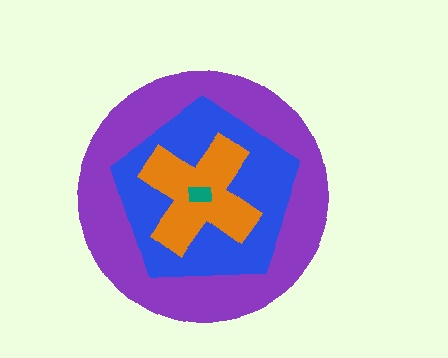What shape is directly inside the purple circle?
The blue pentagon.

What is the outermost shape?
The purple circle.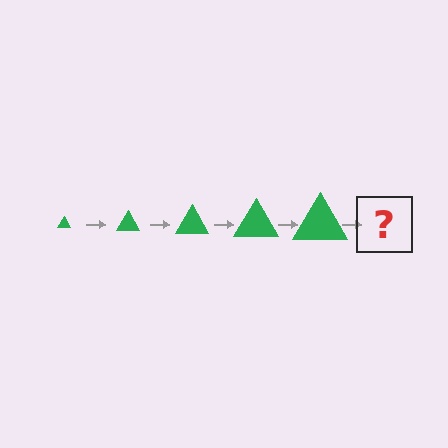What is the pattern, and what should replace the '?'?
The pattern is that the triangle gets progressively larger each step. The '?' should be a green triangle, larger than the previous one.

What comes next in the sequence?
The next element should be a green triangle, larger than the previous one.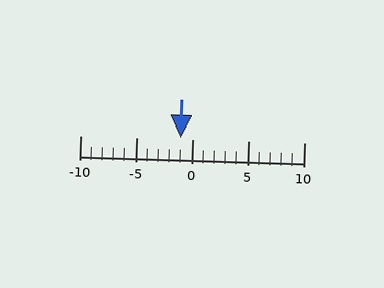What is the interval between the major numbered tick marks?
The major tick marks are spaced 5 units apart.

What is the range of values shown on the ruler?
The ruler shows values from -10 to 10.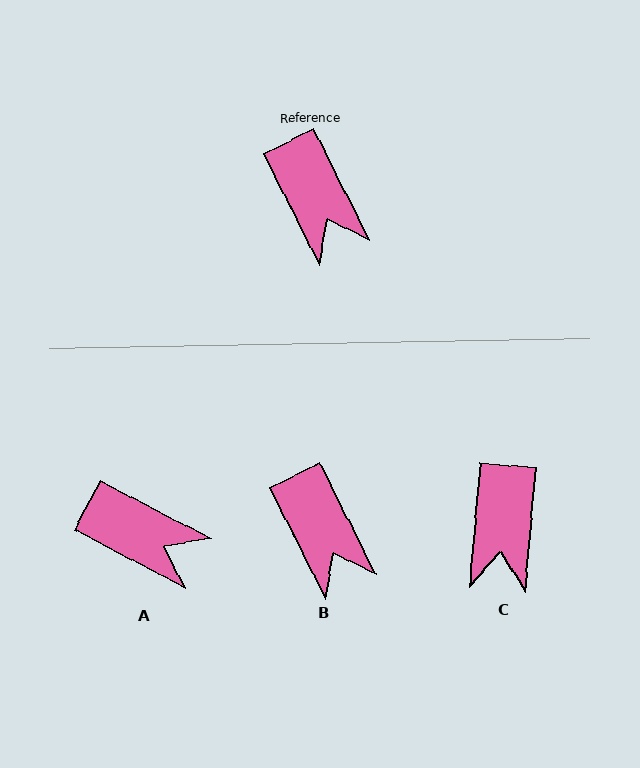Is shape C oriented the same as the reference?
No, it is off by about 32 degrees.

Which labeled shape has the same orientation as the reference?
B.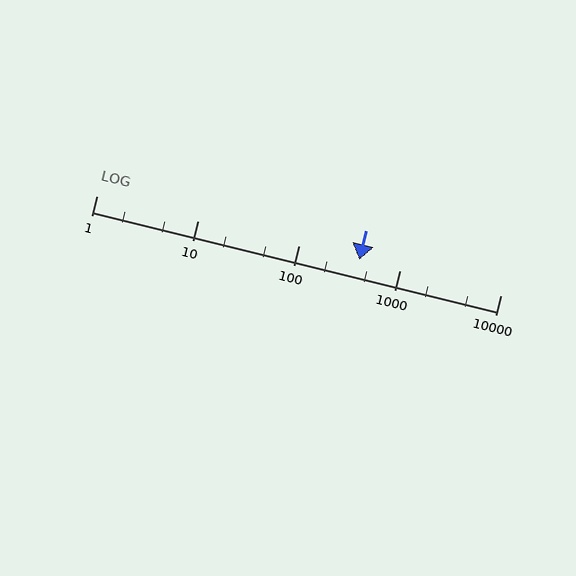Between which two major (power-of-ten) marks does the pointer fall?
The pointer is between 100 and 1000.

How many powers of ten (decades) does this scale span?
The scale spans 4 decades, from 1 to 10000.